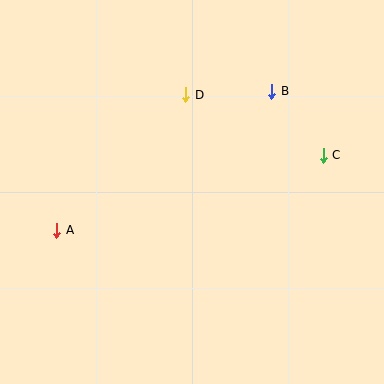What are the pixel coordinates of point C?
Point C is at (323, 155).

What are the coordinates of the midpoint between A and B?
The midpoint between A and B is at (164, 161).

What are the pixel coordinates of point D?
Point D is at (186, 95).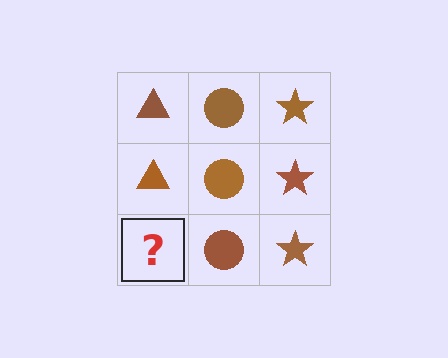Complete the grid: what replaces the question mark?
The question mark should be replaced with a brown triangle.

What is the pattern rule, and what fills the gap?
The rule is that each column has a consistent shape. The gap should be filled with a brown triangle.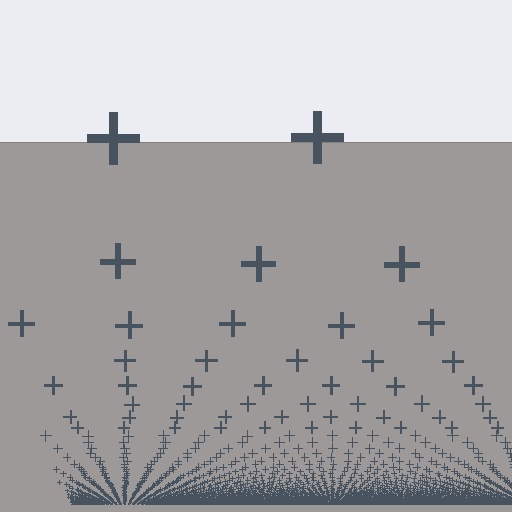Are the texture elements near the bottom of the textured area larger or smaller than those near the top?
Smaller. The gradient is inverted — elements near the bottom are smaller and denser.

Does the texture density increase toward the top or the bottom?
Density increases toward the bottom.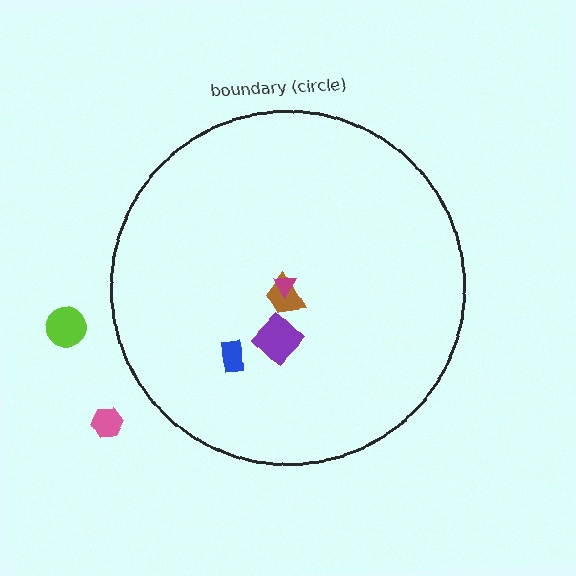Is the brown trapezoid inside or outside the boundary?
Inside.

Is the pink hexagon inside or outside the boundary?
Outside.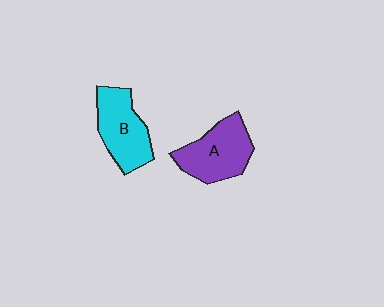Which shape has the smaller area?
Shape B (cyan).